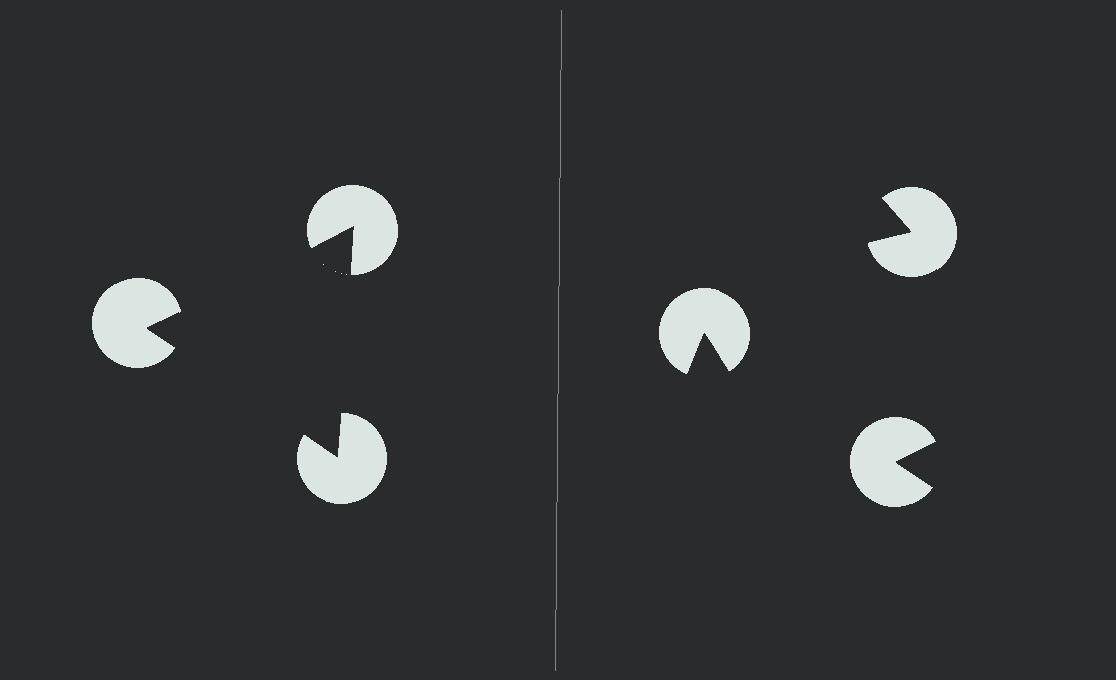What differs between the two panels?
The pac-man discs are positioned identically on both sides; only the wedge orientations differ. On the left they align to a triangle; on the right they are misaligned.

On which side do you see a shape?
An illusory triangle appears on the left side. On the right side the wedge cuts are rotated, so no coherent shape forms.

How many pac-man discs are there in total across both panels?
6 — 3 on each side.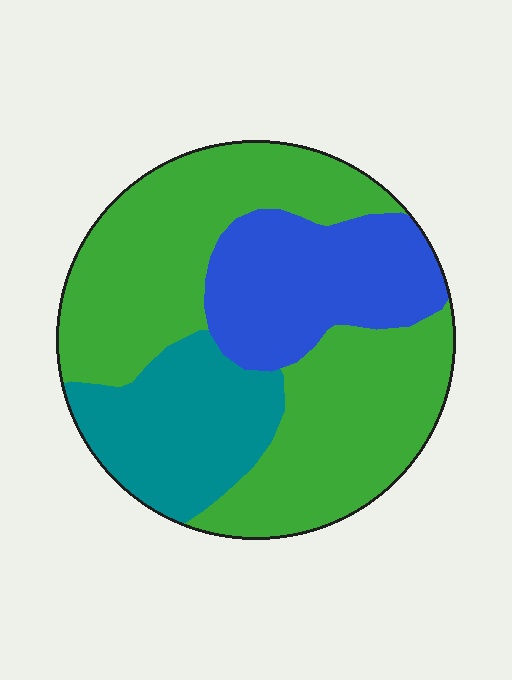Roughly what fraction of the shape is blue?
Blue takes up about one quarter (1/4) of the shape.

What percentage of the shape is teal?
Teal takes up less than a quarter of the shape.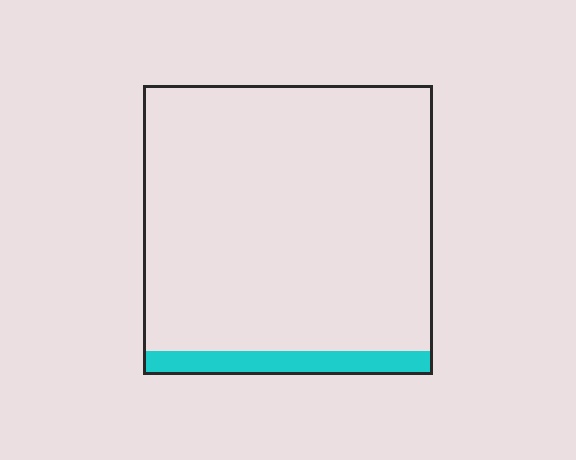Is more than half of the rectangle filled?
No.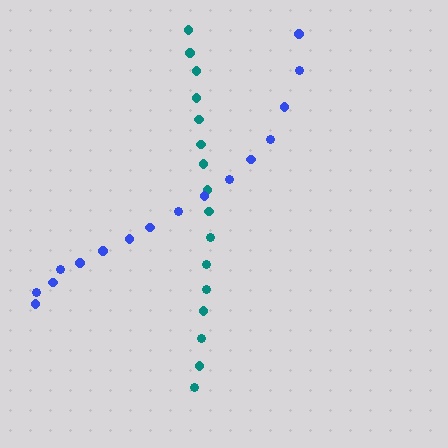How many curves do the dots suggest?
There are 2 distinct paths.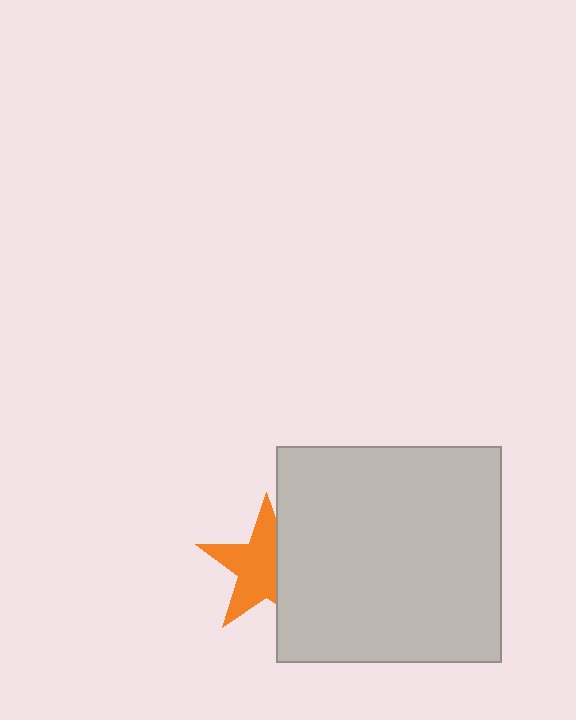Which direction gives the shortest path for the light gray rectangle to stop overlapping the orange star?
Moving right gives the shortest separation.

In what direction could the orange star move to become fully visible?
The orange star could move left. That would shift it out from behind the light gray rectangle entirely.